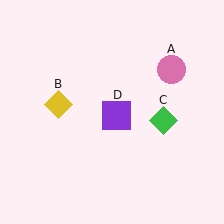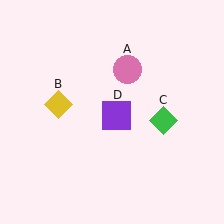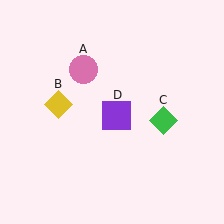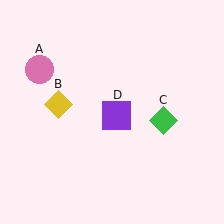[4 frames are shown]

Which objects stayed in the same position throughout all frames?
Yellow diamond (object B) and green diamond (object C) and purple square (object D) remained stationary.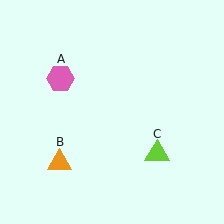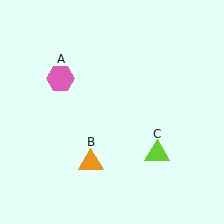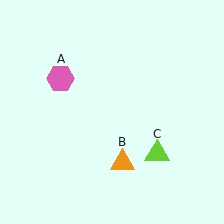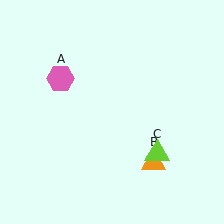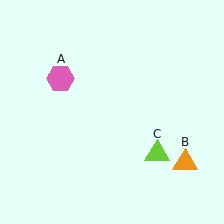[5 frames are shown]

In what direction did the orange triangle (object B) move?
The orange triangle (object B) moved right.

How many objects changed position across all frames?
1 object changed position: orange triangle (object B).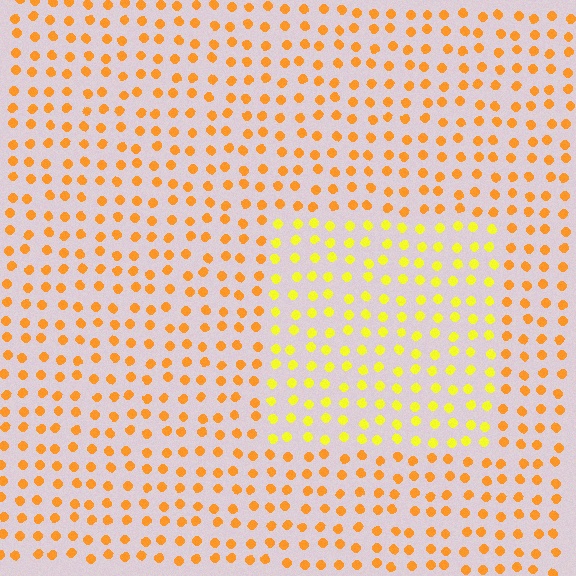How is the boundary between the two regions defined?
The boundary is defined purely by a slight shift in hue (about 31 degrees). Spacing, size, and orientation are identical on both sides.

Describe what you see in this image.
The image is filled with small orange elements in a uniform arrangement. A rectangle-shaped region is visible where the elements are tinted to a slightly different hue, forming a subtle color boundary.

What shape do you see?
I see a rectangle.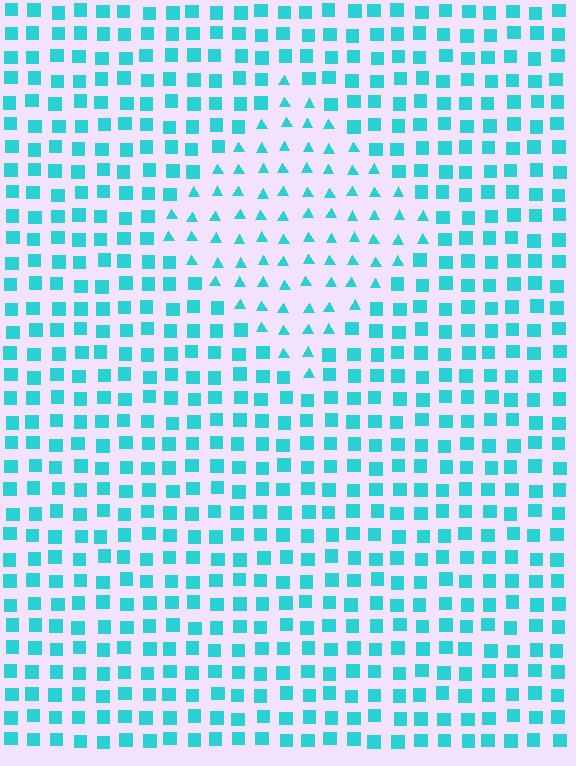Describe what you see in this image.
The image is filled with small cyan elements arranged in a uniform grid. A diamond-shaped region contains triangles, while the surrounding area contains squares. The boundary is defined purely by the change in element shape.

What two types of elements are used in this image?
The image uses triangles inside the diamond region and squares outside it.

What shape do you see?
I see a diamond.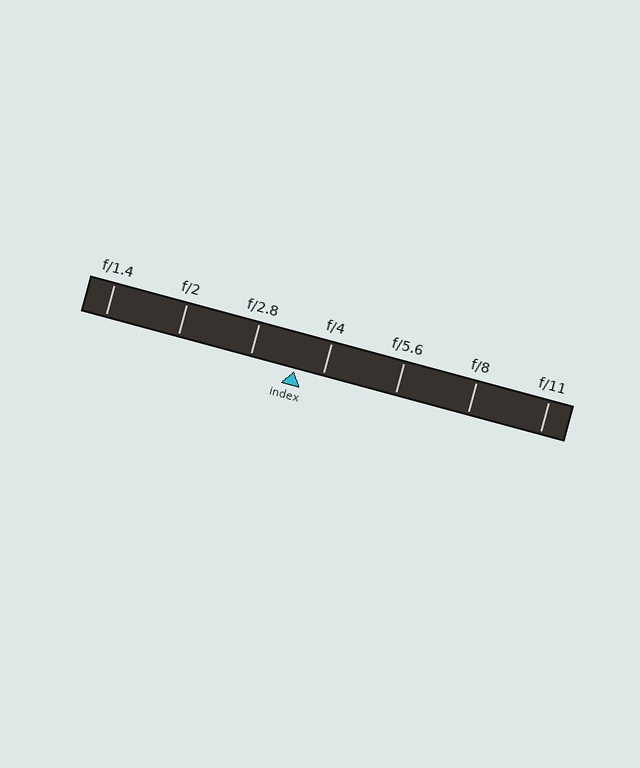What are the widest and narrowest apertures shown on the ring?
The widest aperture shown is f/1.4 and the narrowest is f/11.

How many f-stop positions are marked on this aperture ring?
There are 7 f-stop positions marked.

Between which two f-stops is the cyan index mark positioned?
The index mark is between f/2.8 and f/4.